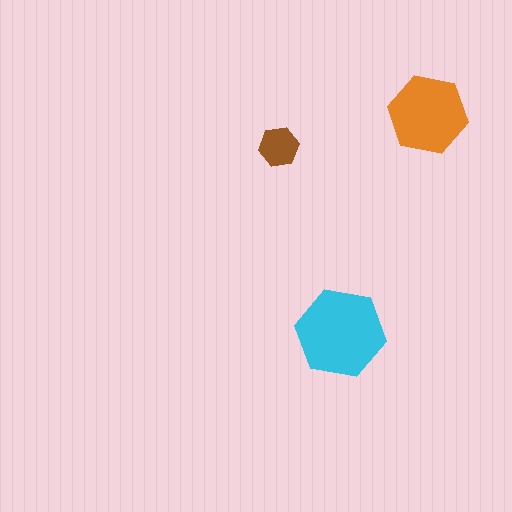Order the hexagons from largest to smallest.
the cyan one, the orange one, the brown one.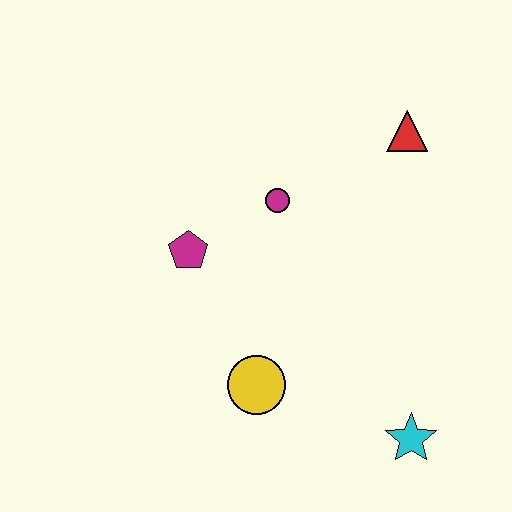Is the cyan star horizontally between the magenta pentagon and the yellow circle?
No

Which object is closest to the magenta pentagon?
The magenta circle is closest to the magenta pentagon.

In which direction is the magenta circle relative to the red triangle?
The magenta circle is to the left of the red triangle.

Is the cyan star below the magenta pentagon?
Yes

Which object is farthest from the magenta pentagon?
The cyan star is farthest from the magenta pentagon.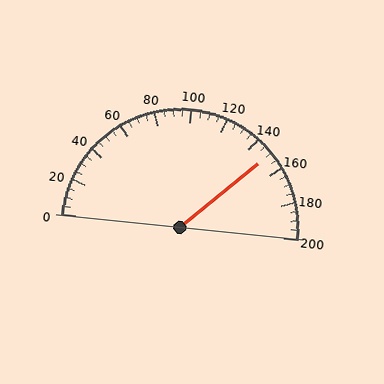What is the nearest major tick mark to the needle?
The nearest major tick mark is 160.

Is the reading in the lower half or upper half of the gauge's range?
The reading is in the upper half of the range (0 to 200).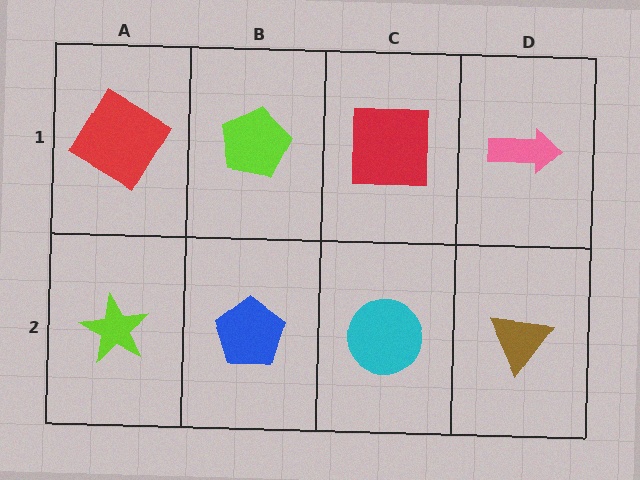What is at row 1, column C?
A red square.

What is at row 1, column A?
A red diamond.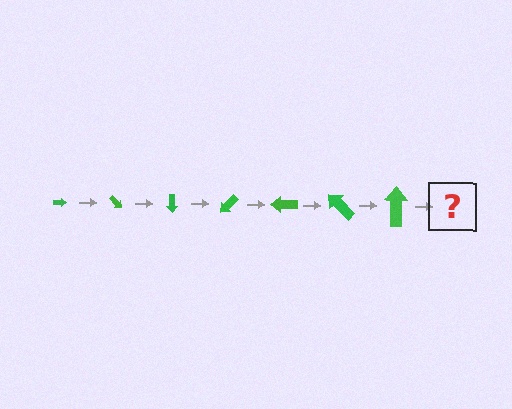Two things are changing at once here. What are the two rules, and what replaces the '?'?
The two rules are that the arrow grows larger each step and it rotates 45 degrees each step. The '?' should be an arrow, larger than the previous one and rotated 315 degrees from the start.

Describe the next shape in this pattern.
It should be an arrow, larger than the previous one and rotated 315 degrees from the start.